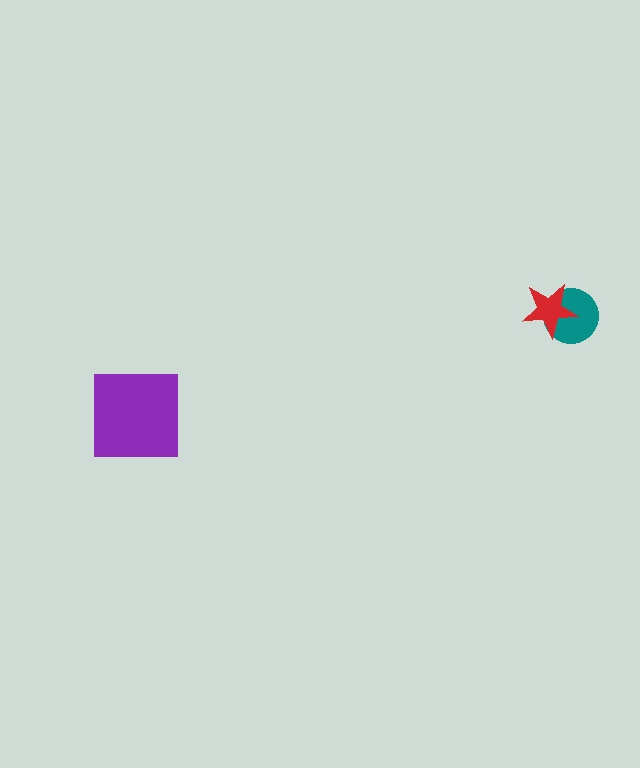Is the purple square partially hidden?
No, no other shape covers it.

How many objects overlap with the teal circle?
1 object overlaps with the teal circle.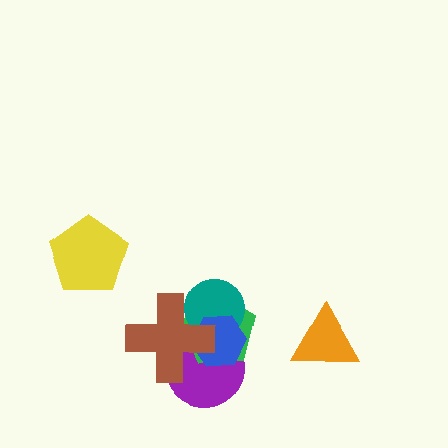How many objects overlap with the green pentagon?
4 objects overlap with the green pentagon.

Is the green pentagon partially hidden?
Yes, it is partially covered by another shape.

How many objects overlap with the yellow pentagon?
0 objects overlap with the yellow pentagon.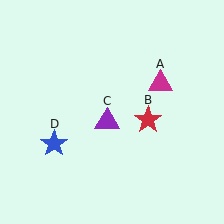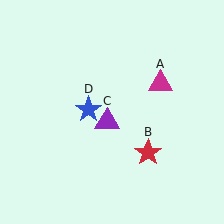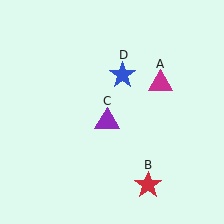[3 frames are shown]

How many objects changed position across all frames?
2 objects changed position: red star (object B), blue star (object D).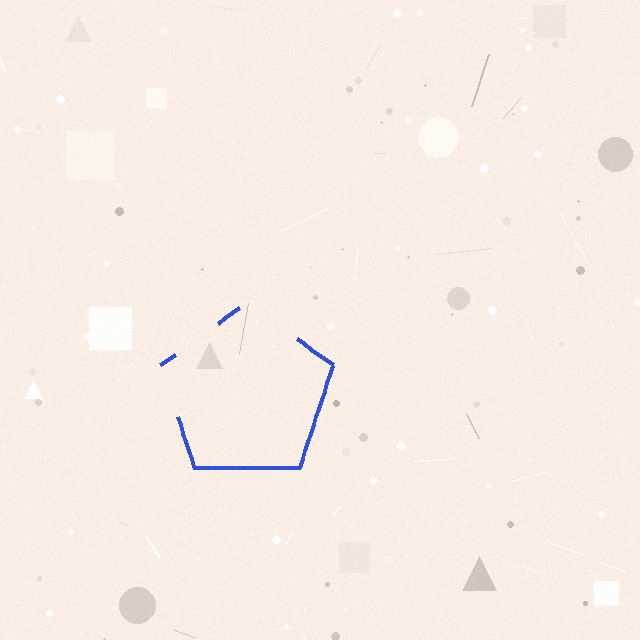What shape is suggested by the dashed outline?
The dashed outline suggests a pentagon.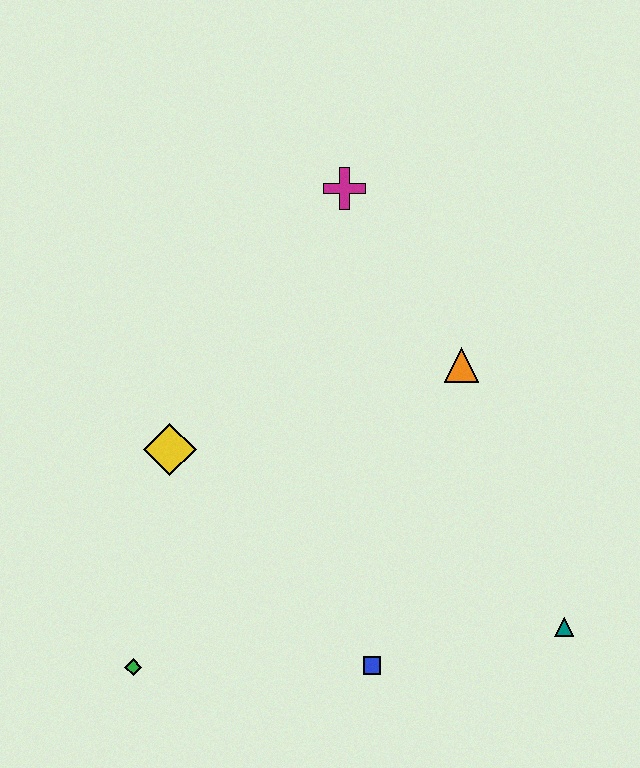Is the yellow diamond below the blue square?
No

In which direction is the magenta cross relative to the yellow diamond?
The magenta cross is above the yellow diamond.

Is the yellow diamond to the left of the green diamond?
No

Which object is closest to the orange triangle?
The magenta cross is closest to the orange triangle.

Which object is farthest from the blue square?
The magenta cross is farthest from the blue square.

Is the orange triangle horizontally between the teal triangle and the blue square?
Yes